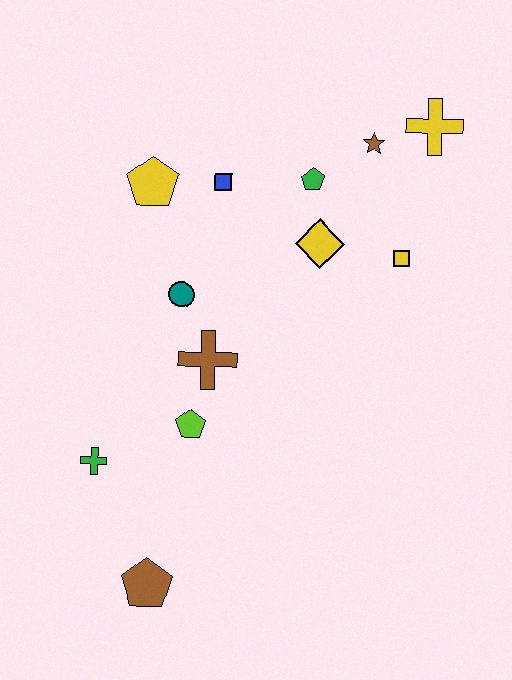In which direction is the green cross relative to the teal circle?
The green cross is below the teal circle.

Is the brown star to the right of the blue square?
Yes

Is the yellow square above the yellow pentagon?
No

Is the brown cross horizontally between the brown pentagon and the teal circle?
No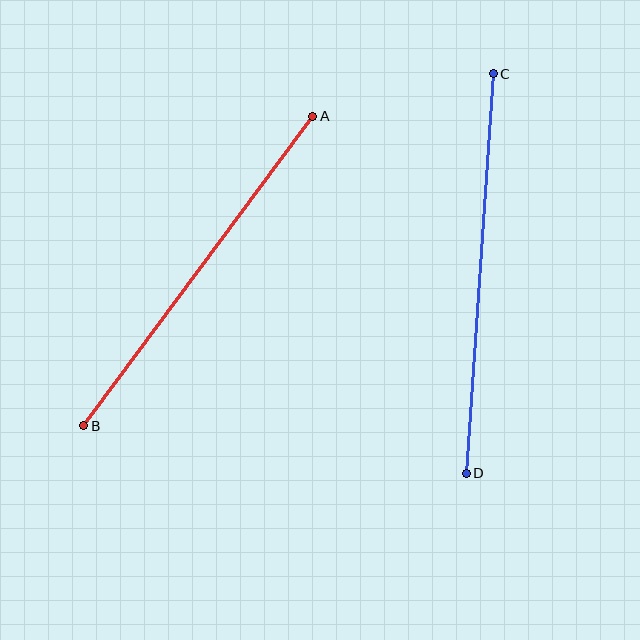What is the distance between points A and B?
The distance is approximately 385 pixels.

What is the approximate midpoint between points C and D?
The midpoint is at approximately (480, 274) pixels.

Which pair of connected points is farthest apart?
Points C and D are farthest apart.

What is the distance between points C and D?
The distance is approximately 400 pixels.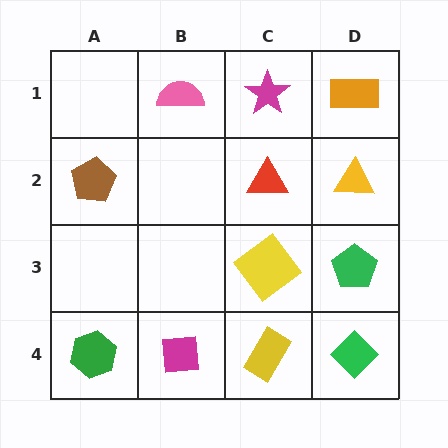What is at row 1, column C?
A magenta star.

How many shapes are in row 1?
3 shapes.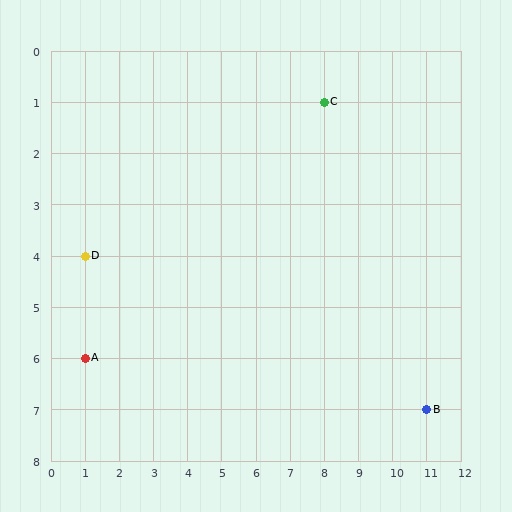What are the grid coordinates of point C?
Point C is at grid coordinates (8, 1).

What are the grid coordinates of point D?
Point D is at grid coordinates (1, 4).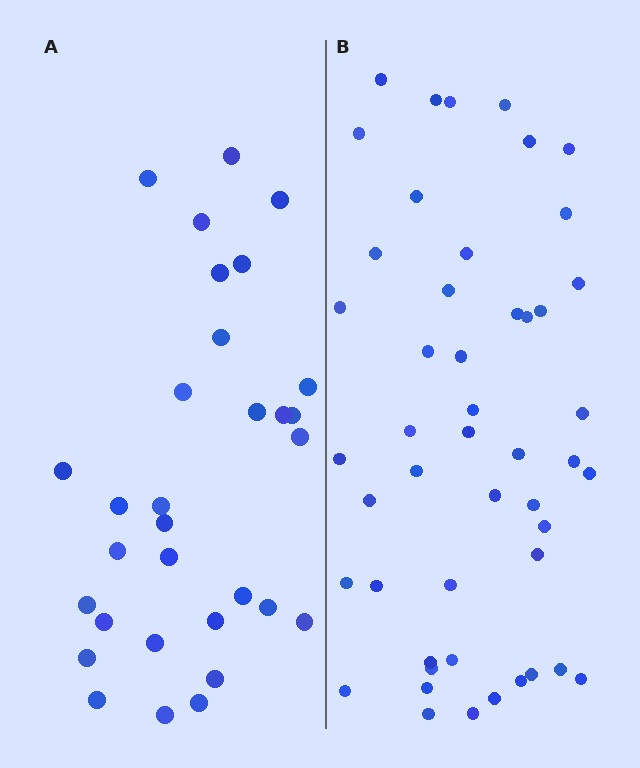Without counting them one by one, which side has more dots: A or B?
Region B (the right region) has more dots.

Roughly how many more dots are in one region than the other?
Region B has approximately 15 more dots than region A.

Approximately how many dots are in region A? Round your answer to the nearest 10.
About 30 dots. (The exact count is 31, which rounds to 30.)